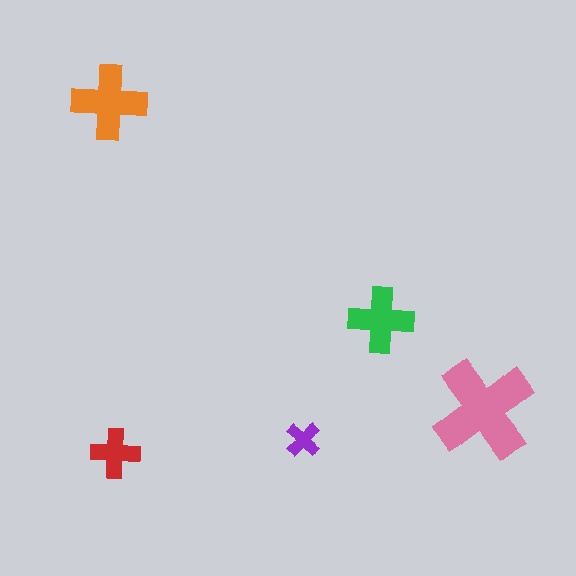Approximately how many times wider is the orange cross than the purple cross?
About 2 times wider.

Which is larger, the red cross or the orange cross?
The orange one.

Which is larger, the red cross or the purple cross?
The red one.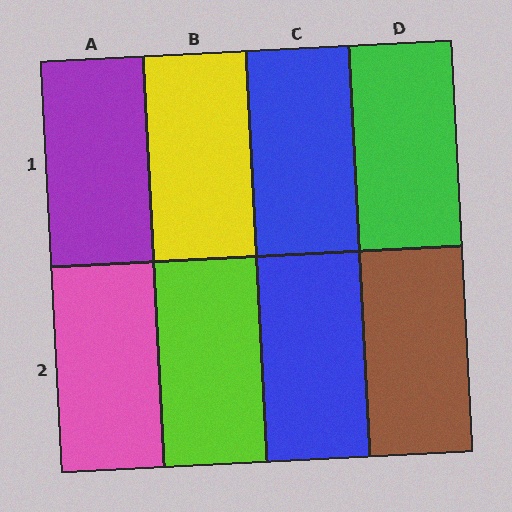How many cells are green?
1 cell is green.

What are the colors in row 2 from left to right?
Pink, lime, blue, brown.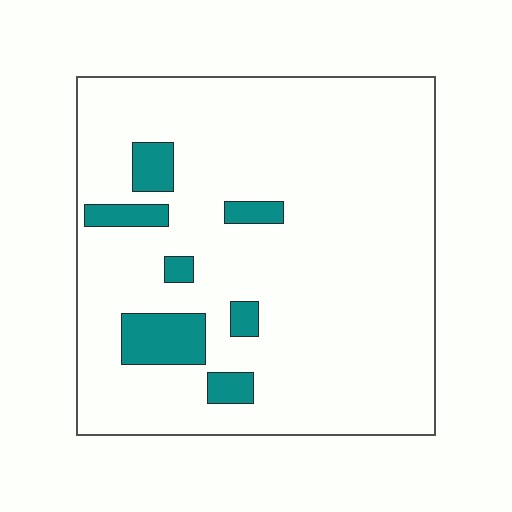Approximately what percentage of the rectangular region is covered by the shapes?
Approximately 10%.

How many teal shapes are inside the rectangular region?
7.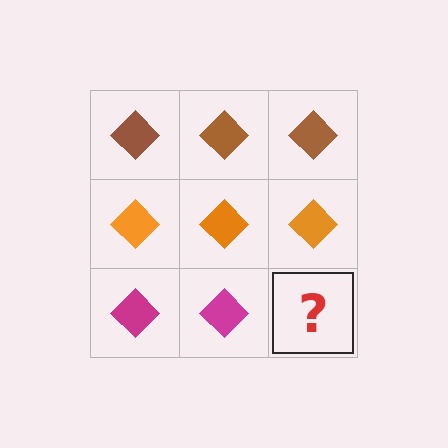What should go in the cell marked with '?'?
The missing cell should contain a magenta diamond.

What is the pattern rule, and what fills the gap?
The rule is that each row has a consistent color. The gap should be filled with a magenta diamond.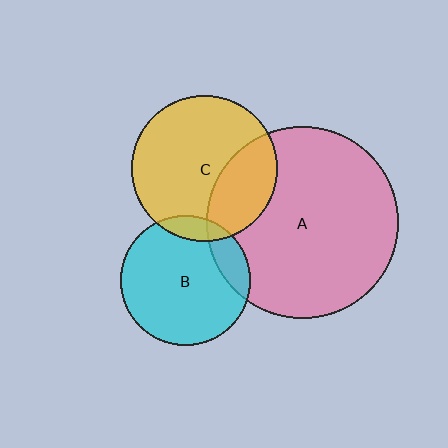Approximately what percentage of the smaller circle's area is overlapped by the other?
Approximately 10%.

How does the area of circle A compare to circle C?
Approximately 1.7 times.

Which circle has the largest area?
Circle A (pink).